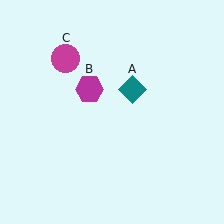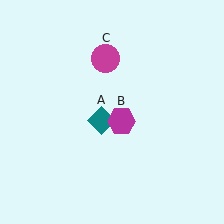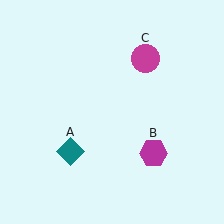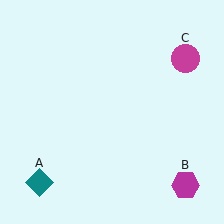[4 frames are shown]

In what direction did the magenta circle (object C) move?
The magenta circle (object C) moved right.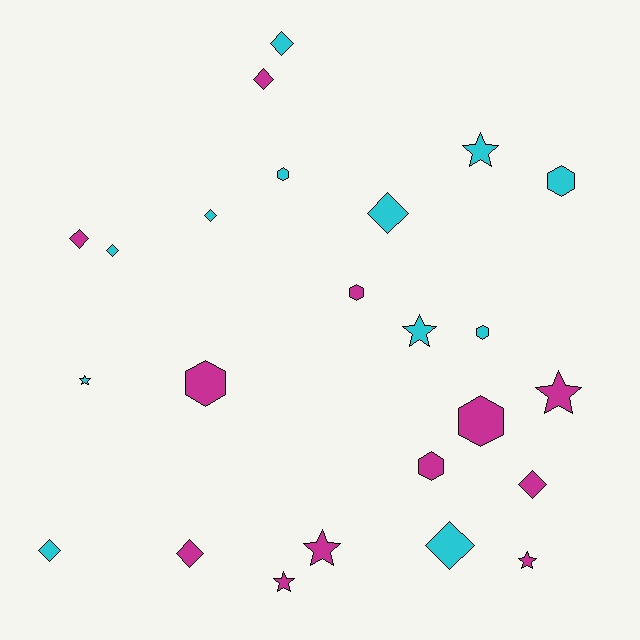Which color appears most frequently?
Cyan, with 12 objects.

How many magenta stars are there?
There are 4 magenta stars.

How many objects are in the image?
There are 24 objects.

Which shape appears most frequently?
Diamond, with 10 objects.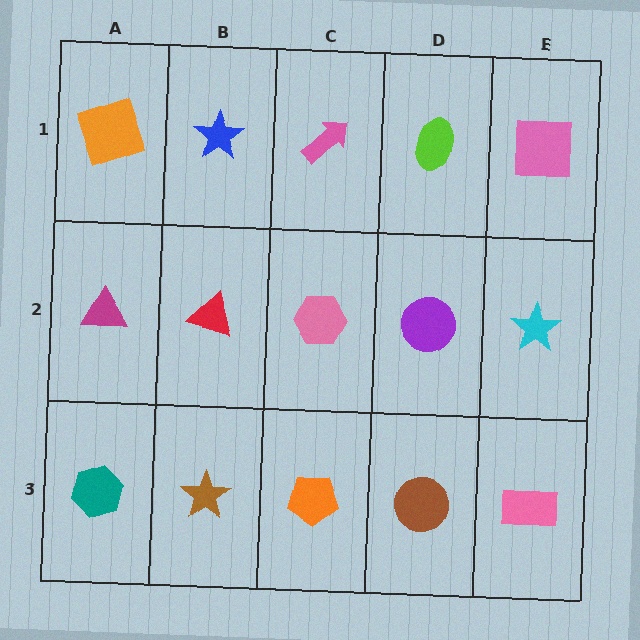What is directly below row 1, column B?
A red triangle.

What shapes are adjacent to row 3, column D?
A purple circle (row 2, column D), an orange pentagon (row 3, column C), a pink rectangle (row 3, column E).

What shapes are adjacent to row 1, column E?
A cyan star (row 2, column E), a lime ellipse (row 1, column D).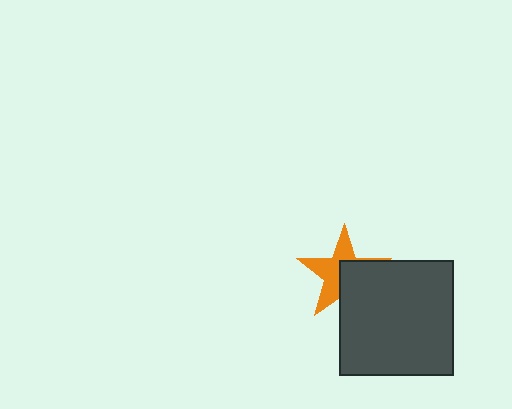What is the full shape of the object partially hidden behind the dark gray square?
The partially hidden object is an orange star.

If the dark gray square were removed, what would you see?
You would see the complete orange star.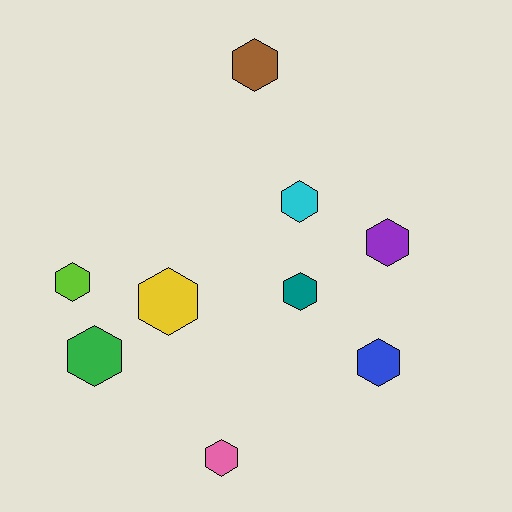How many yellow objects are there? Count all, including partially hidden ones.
There is 1 yellow object.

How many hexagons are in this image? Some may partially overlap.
There are 9 hexagons.